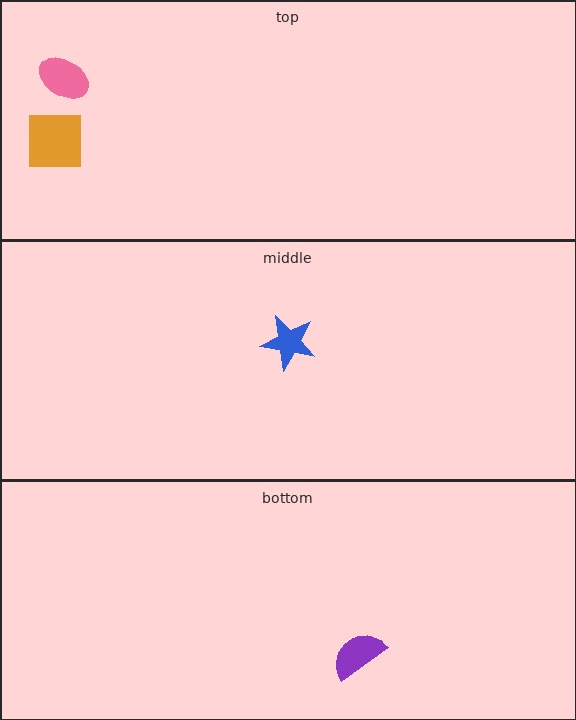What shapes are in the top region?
The pink ellipse, the orange square.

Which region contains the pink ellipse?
The top region.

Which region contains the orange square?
The top region.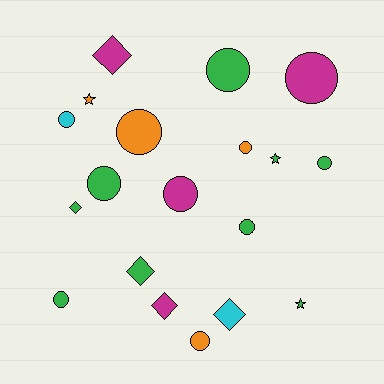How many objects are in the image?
There are 19 objects.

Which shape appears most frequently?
Circle, with 11 objects.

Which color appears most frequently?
Green, with 9 objects.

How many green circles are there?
There are 5 green circles.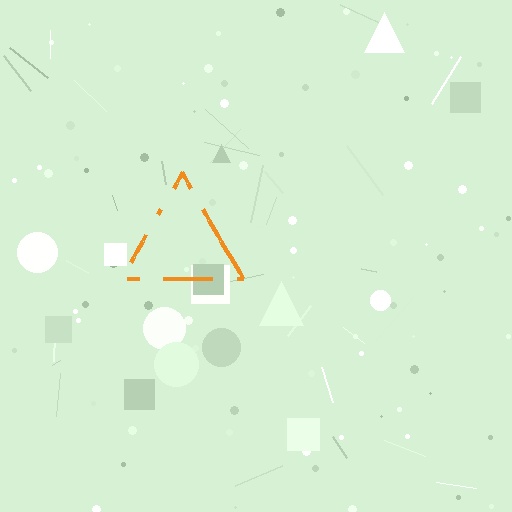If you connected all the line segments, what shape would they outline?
They would outline a triangle.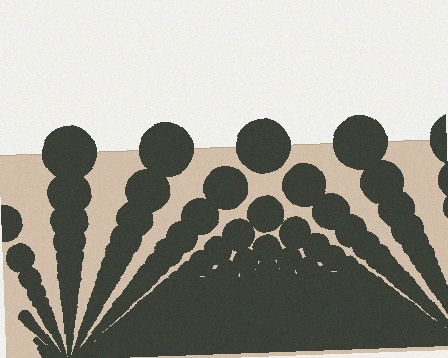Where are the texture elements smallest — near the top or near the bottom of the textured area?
Near the bottom.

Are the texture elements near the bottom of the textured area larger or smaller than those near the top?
Smaller. The gradient is inverted — elements near the bottom are smaller and denser.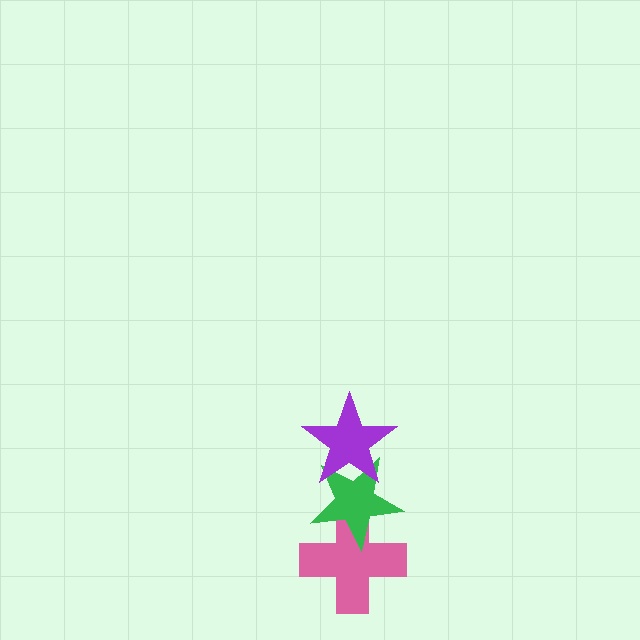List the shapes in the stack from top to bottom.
From top to bottom: the purple star, the green star, the pink cross.